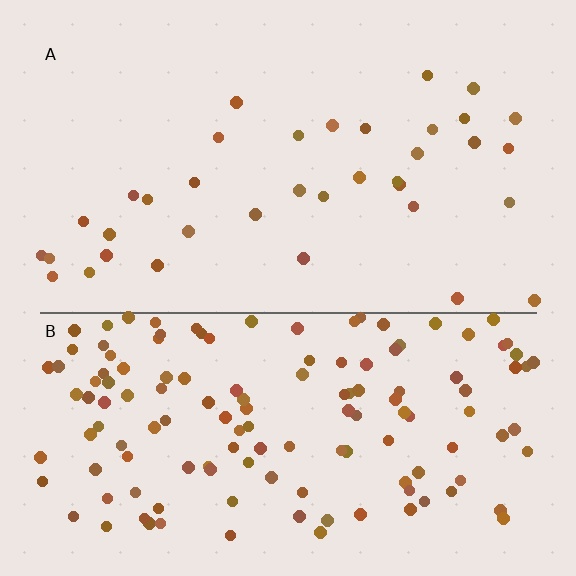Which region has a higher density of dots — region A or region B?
B (the bottom).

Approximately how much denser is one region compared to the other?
Approximately 3.8× — region B over region A.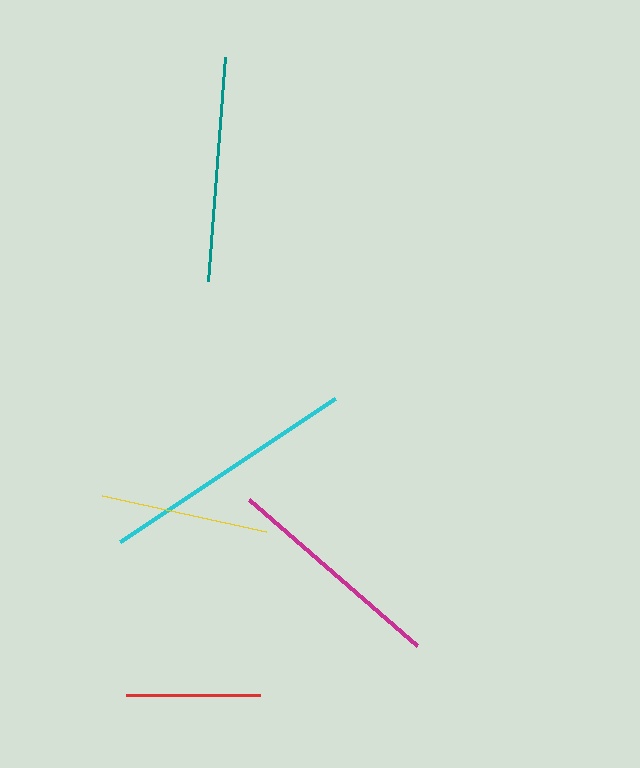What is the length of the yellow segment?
The yellow segment is approximately 168 pixels long.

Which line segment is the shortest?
The red line is the shortest at approximately 134 pixels.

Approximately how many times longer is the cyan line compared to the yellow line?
The cyan line is approximately 1.5 times the length of the yellow line.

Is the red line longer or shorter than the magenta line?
The magenta line is longer than the red line.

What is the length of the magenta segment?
The magenta segment is approximately 222 pixels long.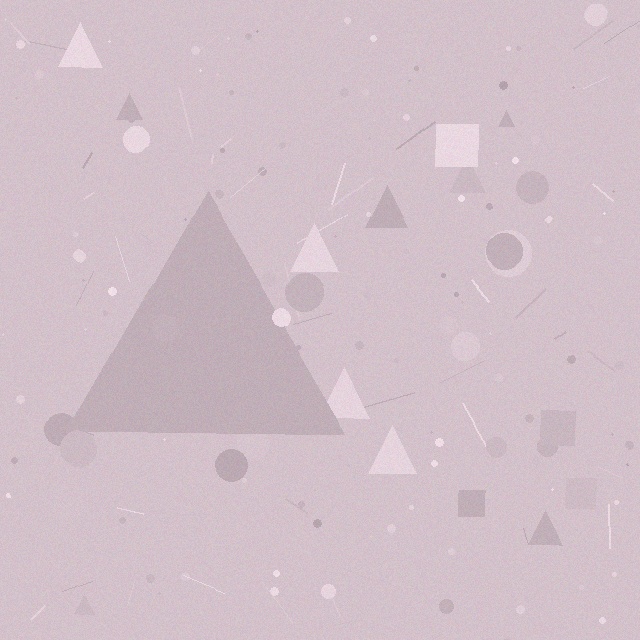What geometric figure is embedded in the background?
A triangle is embedded in the background.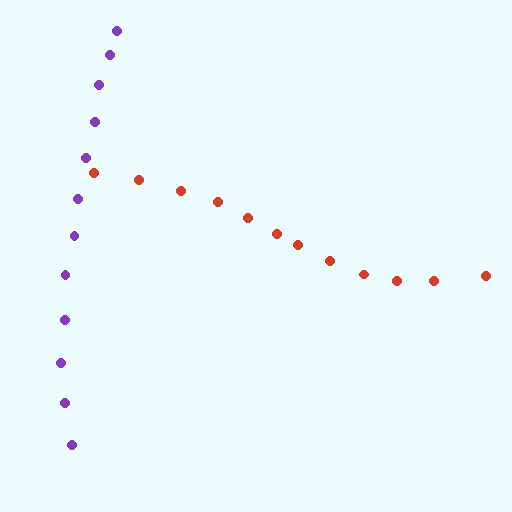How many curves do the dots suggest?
There are 2 distinct paths.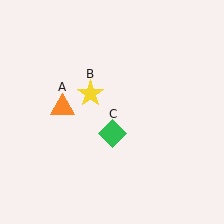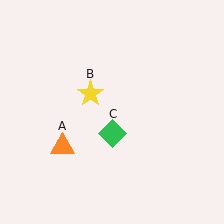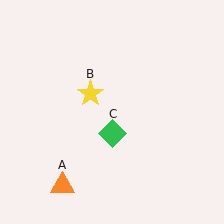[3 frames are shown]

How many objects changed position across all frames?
1 object changed position: orange triangle (object A).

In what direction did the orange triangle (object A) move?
The orange triangle (object A) moved down.